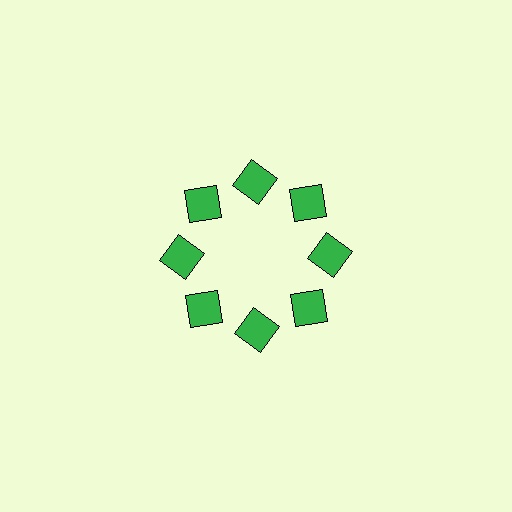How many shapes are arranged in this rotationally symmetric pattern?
There are 8 shapes, arranged in 8 groups of 1.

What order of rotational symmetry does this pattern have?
This pattern has 8-fold rotational symmetry.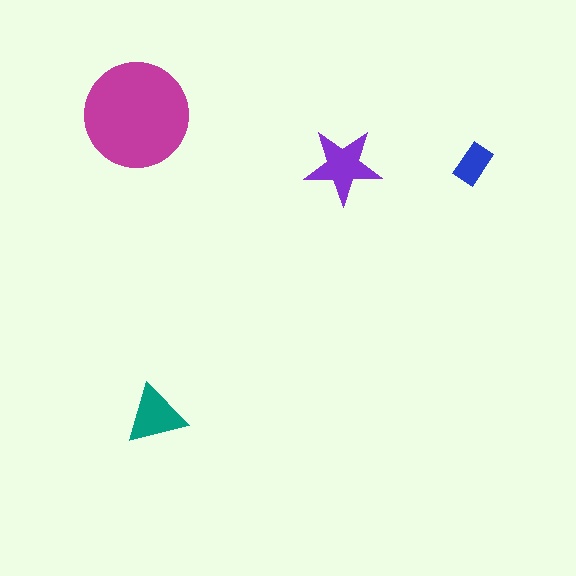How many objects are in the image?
There are 4 objects in the image.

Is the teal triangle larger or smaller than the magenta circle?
Smaller.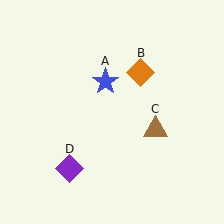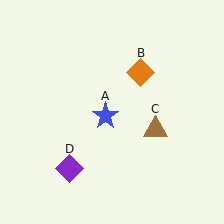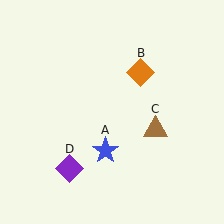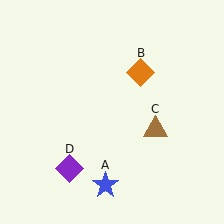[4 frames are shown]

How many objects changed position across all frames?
1 object changed position: blue star (object A).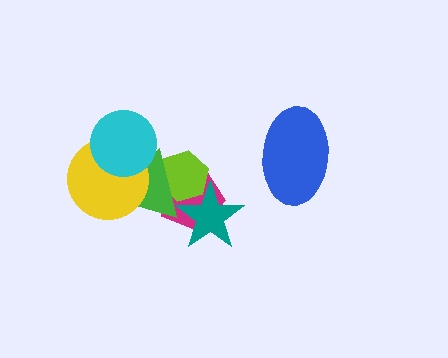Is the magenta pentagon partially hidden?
Yes, it is partially covered by another shape.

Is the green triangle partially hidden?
Yes, it is partially covered by another shape.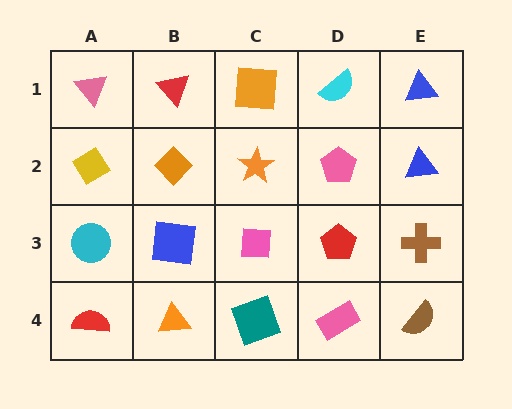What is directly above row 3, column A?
A yellow diamond.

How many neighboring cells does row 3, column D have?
4.